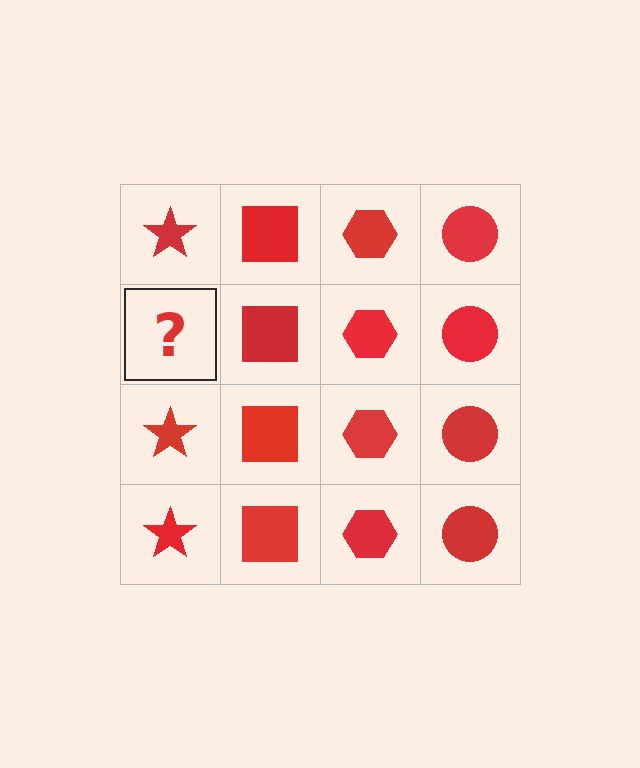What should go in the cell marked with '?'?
The missing cell should contain a red star.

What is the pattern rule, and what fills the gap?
The rule is that each column has a consistent shape. The gap should be filled with a red star.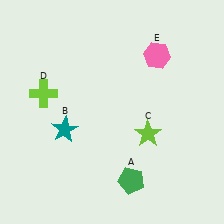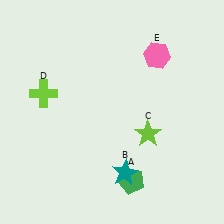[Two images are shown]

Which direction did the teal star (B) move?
The teal star (B) moved right.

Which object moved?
The teal star (B) moved right.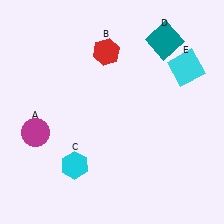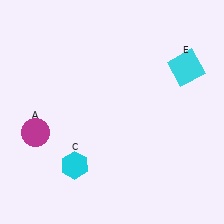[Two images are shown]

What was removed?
The teal square (D), the red hexagon (B) were removed in Image 2.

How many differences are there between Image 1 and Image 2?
There are 2 differences between the two images.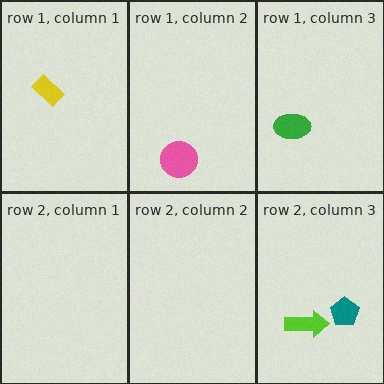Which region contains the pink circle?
The row 1, column 2 region.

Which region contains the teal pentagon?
The row 2, column 3 region.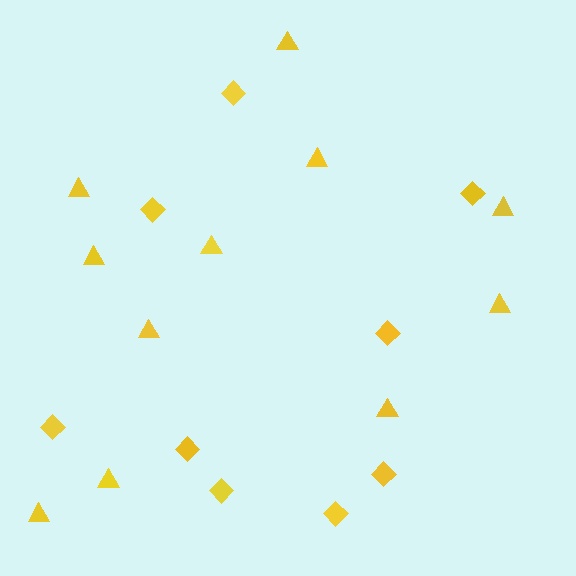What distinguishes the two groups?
There are 2 groups: one group of triangles (11) and one group of diamonds (9).